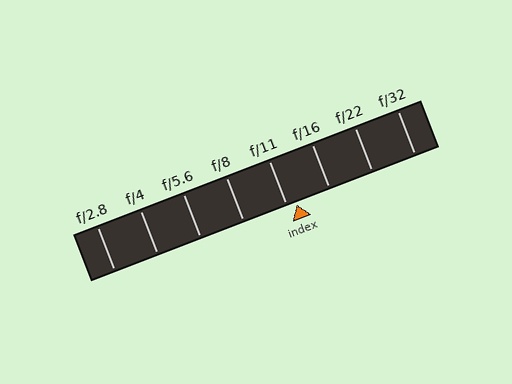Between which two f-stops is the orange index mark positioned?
The index mark is between f/11 and f/16.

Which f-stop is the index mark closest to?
The index mark is closest to f/11.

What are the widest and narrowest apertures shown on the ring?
The widest aperture shown is f/2.8 and the narrowest is f/32.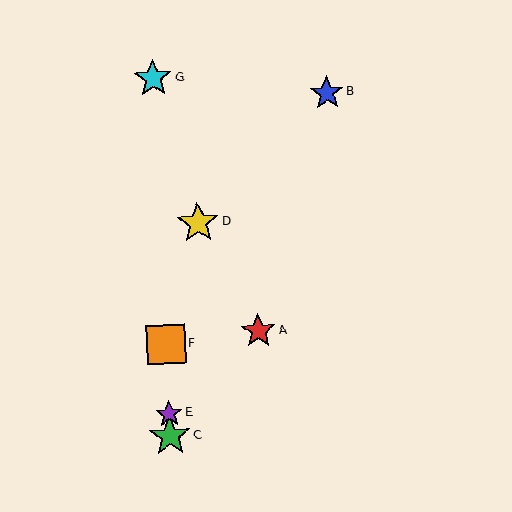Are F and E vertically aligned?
Yes, both are at x≈166.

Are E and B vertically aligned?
No, E is at x≈169 and B is at x≈327.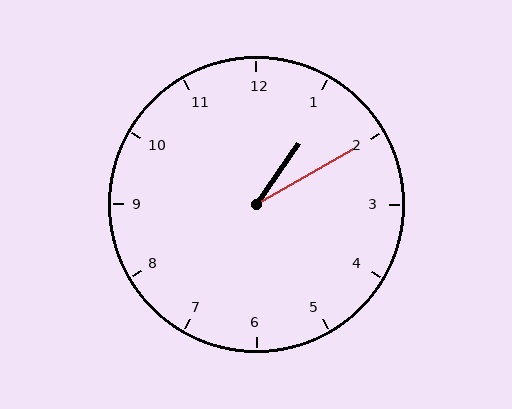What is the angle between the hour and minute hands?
Approximately 25 degrees.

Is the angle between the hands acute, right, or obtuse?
It is acute.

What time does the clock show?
1:10.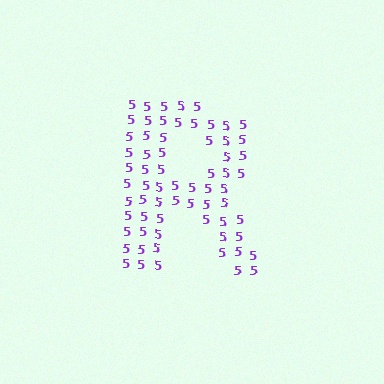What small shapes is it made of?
It is made of small digit 5's.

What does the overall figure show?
The overall figure shows the letter R.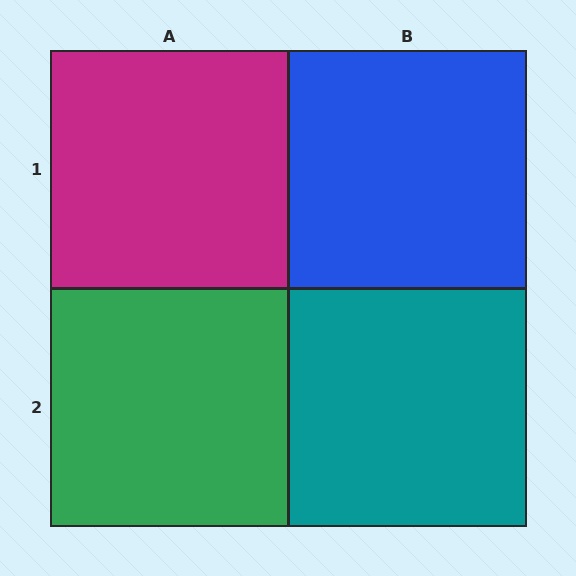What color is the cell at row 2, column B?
Teal.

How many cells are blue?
1 cell is blue.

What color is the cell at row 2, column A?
Green.